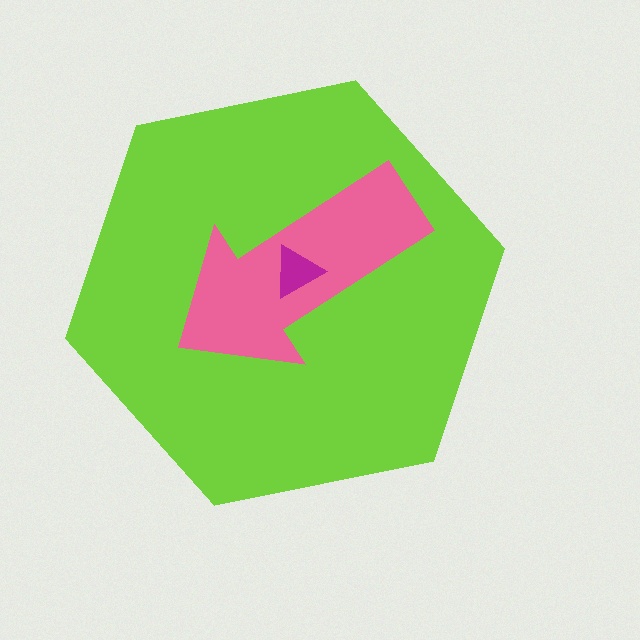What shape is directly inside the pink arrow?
The magenta triangle.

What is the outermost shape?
The lime hexagon.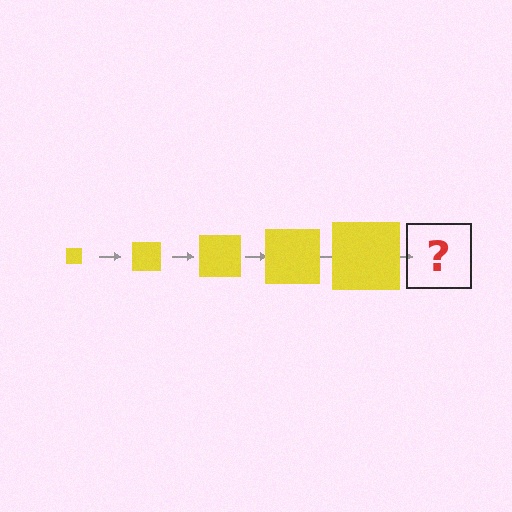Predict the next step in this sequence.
The next step is a yellow square, larger than the previous one.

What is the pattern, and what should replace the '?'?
The pattern is that the square gets progressively larger each step. The '?' should be a yellow square, larger than the previous one.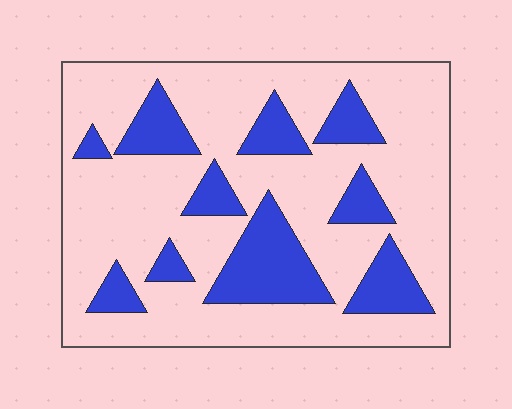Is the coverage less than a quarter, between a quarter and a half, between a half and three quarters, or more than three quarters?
Less than a quarter.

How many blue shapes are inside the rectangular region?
10.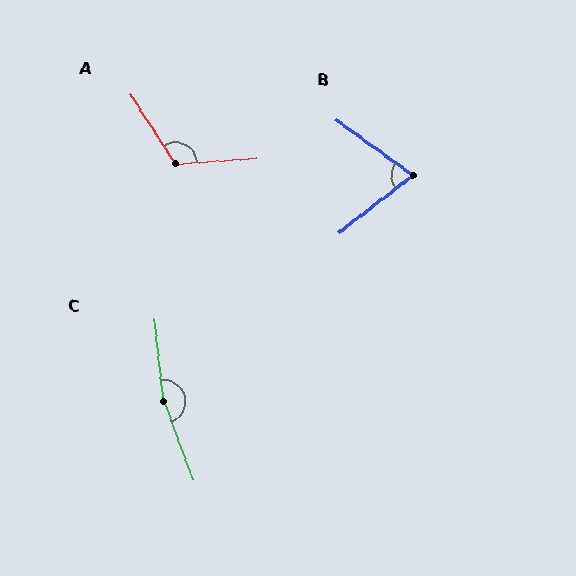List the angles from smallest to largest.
B (74°), A (119°), C (166°).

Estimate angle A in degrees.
Approximately 119 degrees.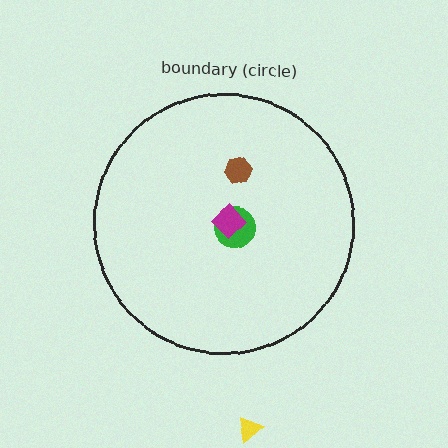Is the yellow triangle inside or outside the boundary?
Outside.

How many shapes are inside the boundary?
3 inside, 1 outside.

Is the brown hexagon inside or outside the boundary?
Inside.